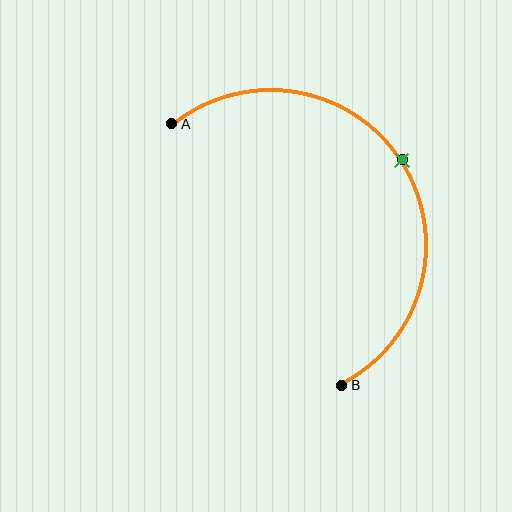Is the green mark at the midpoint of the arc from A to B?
Yes. The green mark lies on the arc at equal arc-length from both A and B — it is the arc midpoint.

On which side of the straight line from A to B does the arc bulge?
The arc bulges to the right of the straight line connecting A and B.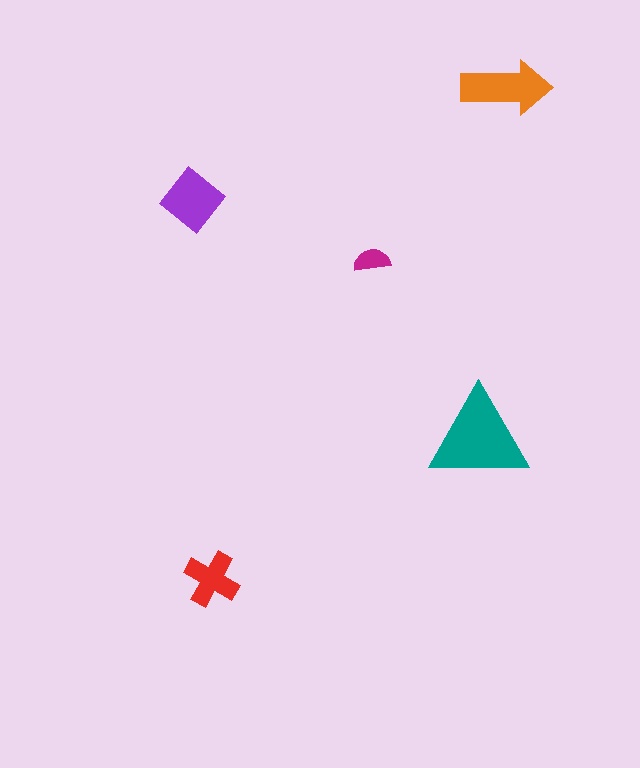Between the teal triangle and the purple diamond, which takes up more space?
The teal triangle.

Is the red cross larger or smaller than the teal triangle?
Smaller.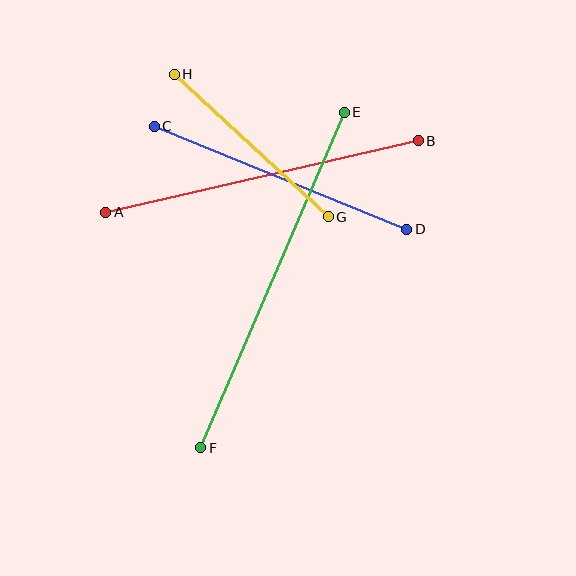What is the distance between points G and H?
The distance is approximately 210 pixels.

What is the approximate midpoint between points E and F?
The midpoint is at approximately (273, 280) pixels.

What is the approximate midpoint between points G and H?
The midpoint is at approximately (251, 146) pixels.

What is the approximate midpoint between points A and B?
The midpoint is at approximately (262, 177) pixels.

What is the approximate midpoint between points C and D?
The midpoint is at approximately (281, 178) pixels.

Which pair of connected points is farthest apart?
Points E and F are farthest apart.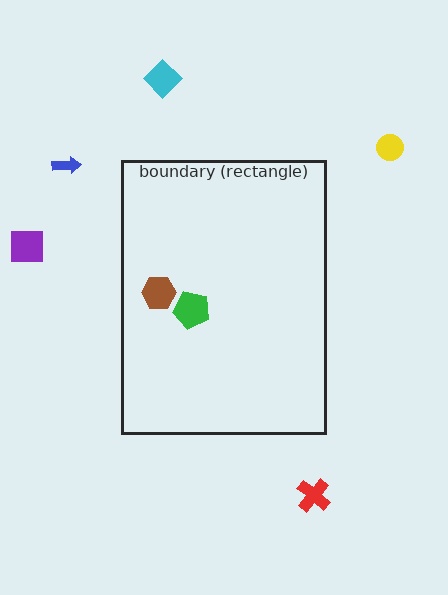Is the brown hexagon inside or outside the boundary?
Inside.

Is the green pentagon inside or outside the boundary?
Inside.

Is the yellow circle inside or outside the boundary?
Outside.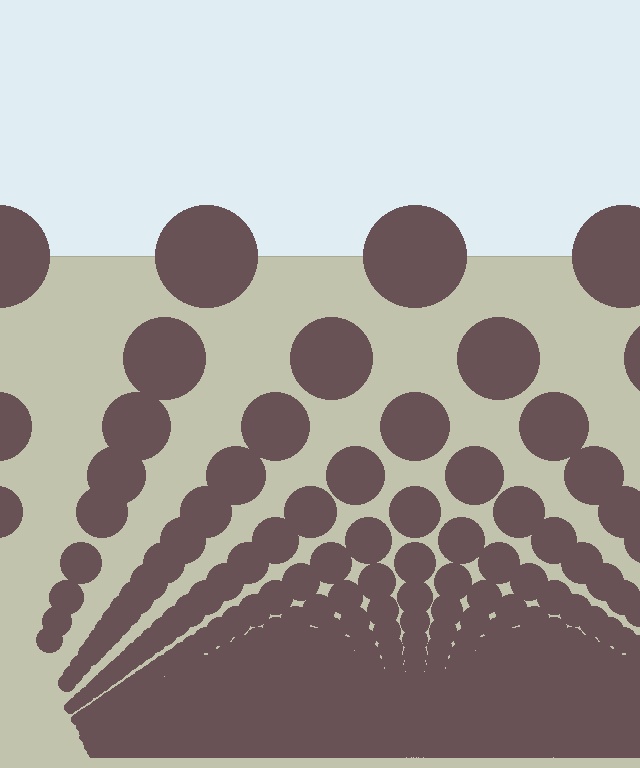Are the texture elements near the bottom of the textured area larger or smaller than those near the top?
Smaller. The gradient is inverted — elements near the bottom are smaller and denser.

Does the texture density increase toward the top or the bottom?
Density increases toward the bottom.